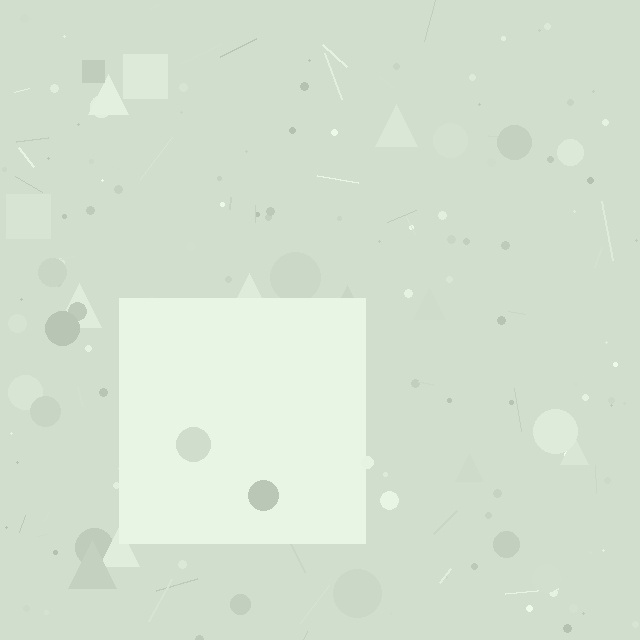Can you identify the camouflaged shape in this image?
The camouflaged shape is a square.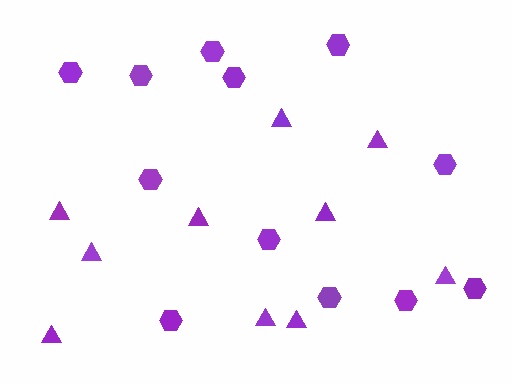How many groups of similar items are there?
There are 2 groups: one group of triangles (10) and one group of hexagons (12).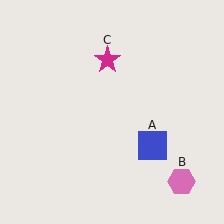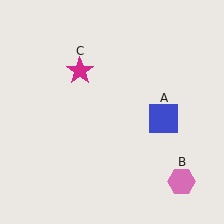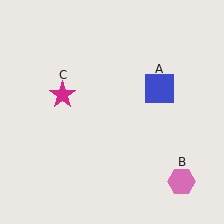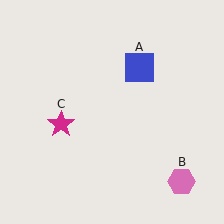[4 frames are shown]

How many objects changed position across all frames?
2 objects changed position: blue square (object A), magenta star (object C).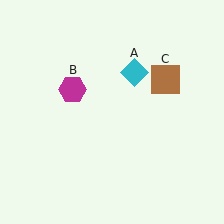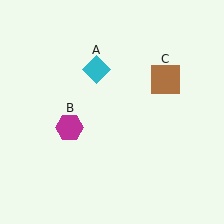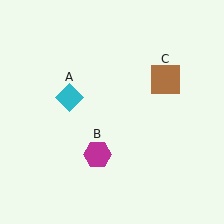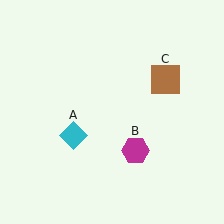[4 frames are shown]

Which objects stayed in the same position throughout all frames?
Brown square (object C) remained stationary.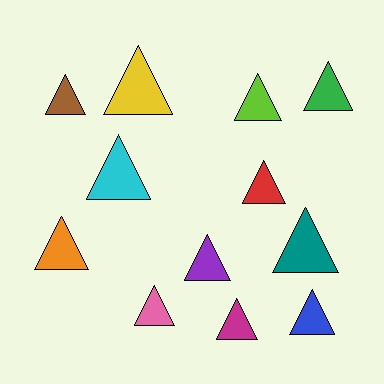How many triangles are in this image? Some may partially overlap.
There are 12 triangles.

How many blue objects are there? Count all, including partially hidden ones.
There is 1 blue object.